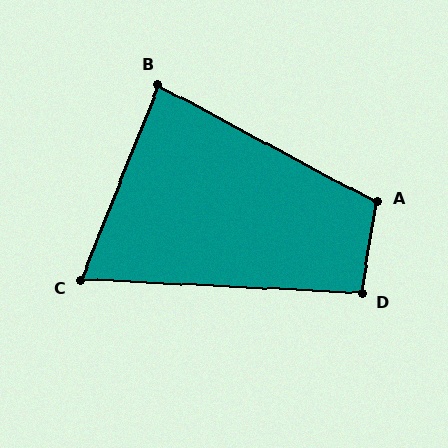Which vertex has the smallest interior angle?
C, at approximately 71 degrees.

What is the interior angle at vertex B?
Approximately 83 degrees (acute).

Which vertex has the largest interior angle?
A, at approximately 109 degrees.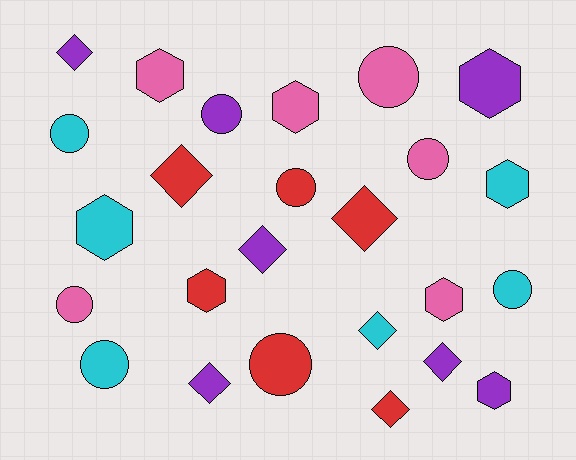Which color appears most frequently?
Purple, with 7 objects.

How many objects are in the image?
There are 25 objects.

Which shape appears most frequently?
Circle, with 9 objects.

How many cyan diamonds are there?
There is 1 cyan diamond.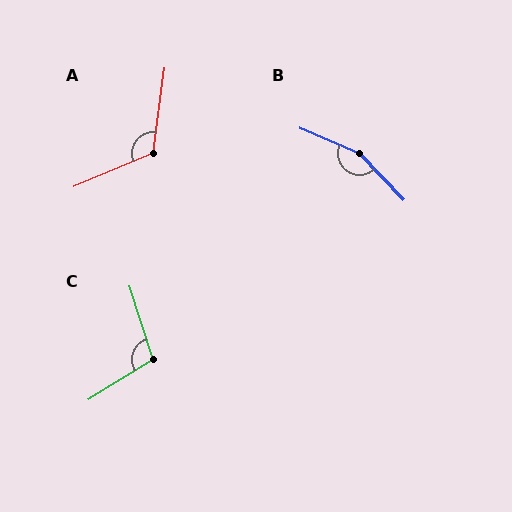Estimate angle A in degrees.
Approximately 120 degrees.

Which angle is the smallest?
C, at approximately 104 degrees.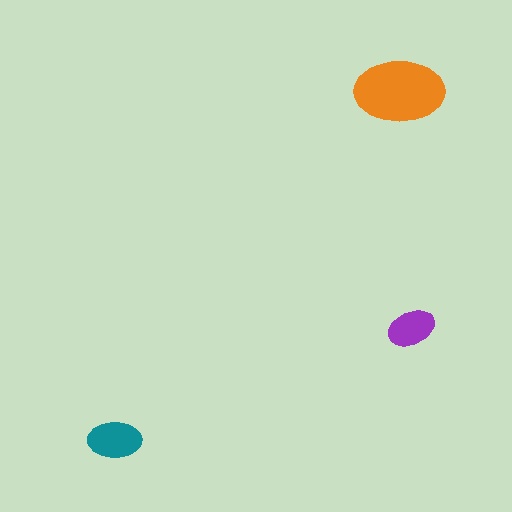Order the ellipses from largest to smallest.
the orange one, the teal one, the purple one.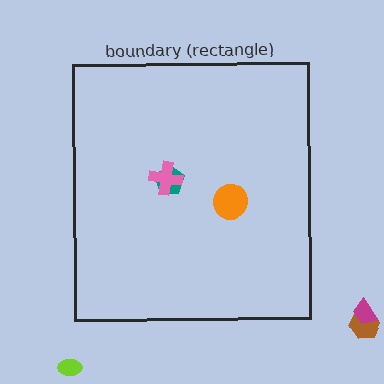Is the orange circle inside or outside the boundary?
Inside.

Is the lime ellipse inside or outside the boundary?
Outside.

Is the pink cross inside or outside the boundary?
Inside.